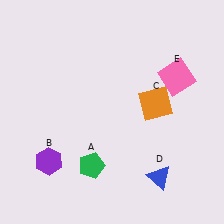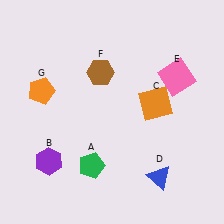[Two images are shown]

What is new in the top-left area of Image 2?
An orange pentagon (G) was added in the top-left area of Image 2.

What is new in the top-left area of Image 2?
A brown hexagon (F) was added in the top-left area of Image 2.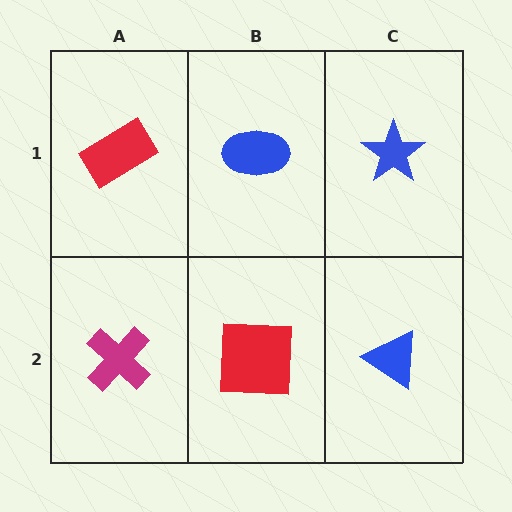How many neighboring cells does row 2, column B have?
3.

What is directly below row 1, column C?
A blue triangle.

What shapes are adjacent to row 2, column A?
A red rectangle (row 1, column A), a red square (row 2, column B).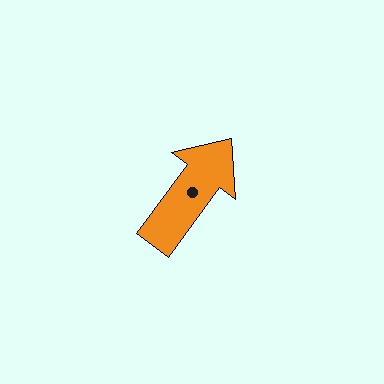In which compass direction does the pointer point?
Northeast.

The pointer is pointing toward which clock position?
Roughly 1 o'clock.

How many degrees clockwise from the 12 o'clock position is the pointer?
Approximately 36 degrees.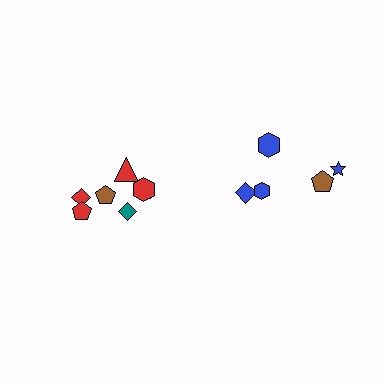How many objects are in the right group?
There are 5 objects.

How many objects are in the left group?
There are 7 objects.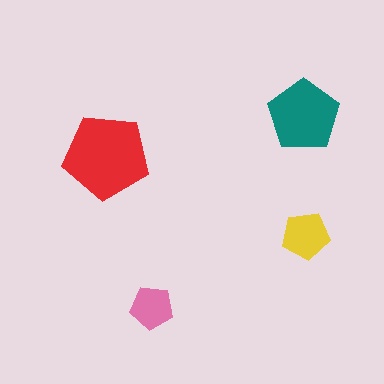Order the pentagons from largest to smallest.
the red one, the teal one, the yellow one, the pink one.